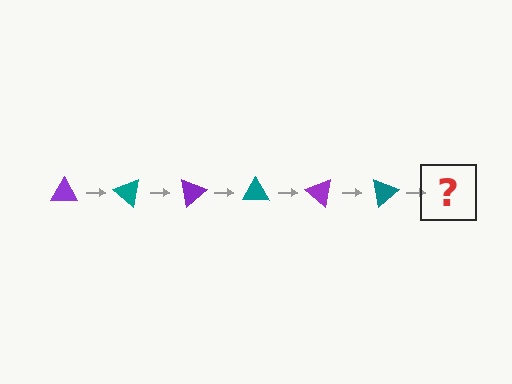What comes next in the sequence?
The next element should be a purple triangle, rotated 240 degrees from the start.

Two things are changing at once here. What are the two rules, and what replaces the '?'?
The two rules are that it rotates 40 degrees each step and the color cycles through purple and teal. The '?' should be a purple triangle, rotated 240 degrees from the start.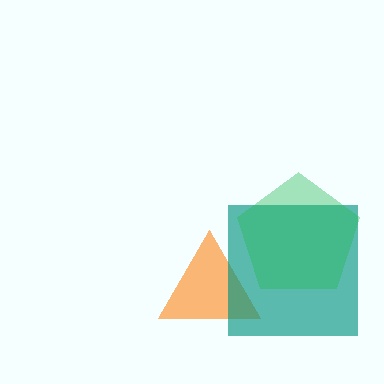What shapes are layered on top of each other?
The layered shapes are: an orange triangle, a teal square, a green pentagon.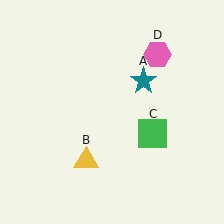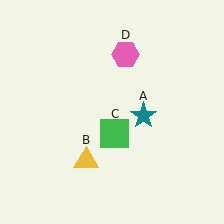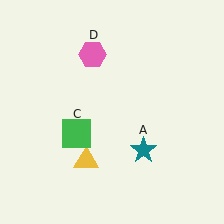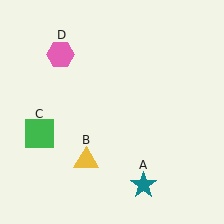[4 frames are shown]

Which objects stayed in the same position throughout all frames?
Yellow triangle (object B) remained stationary.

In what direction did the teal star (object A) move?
The teal star (object A) moved down.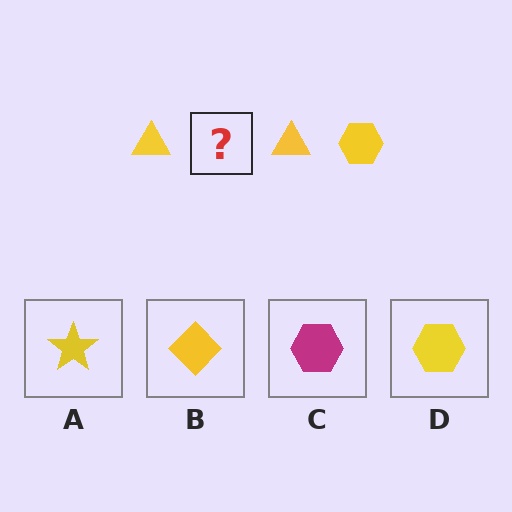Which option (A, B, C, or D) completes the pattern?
D.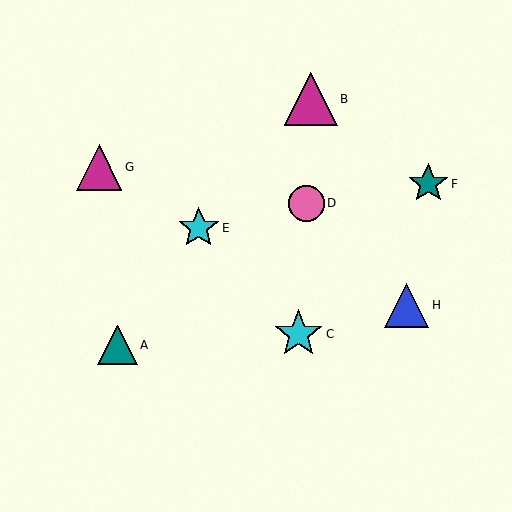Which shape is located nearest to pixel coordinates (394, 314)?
The blue triangle (labeled H) at (407, 305) is nearest to that location.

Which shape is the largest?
The magenta triangle (labeled B) is the largest.